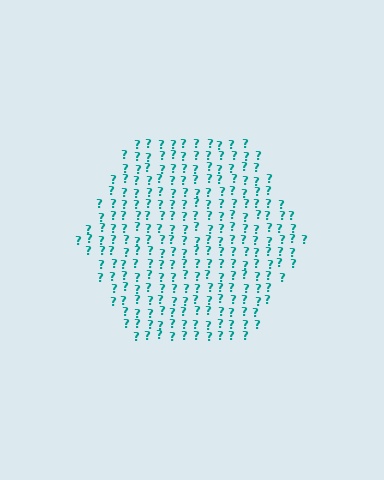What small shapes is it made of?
It is made of small question marks.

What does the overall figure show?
The overall figure shows a hexagon.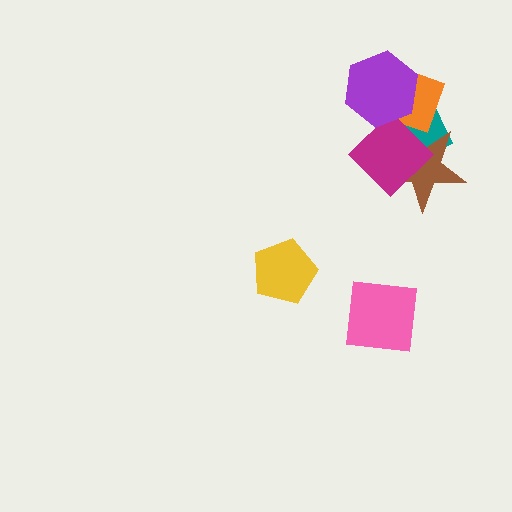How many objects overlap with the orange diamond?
4 objects overlap with the orange diamond.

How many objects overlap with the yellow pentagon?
0 objects overlap with the yellow pentagon.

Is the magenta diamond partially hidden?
Yes, it is partially covered by another shape.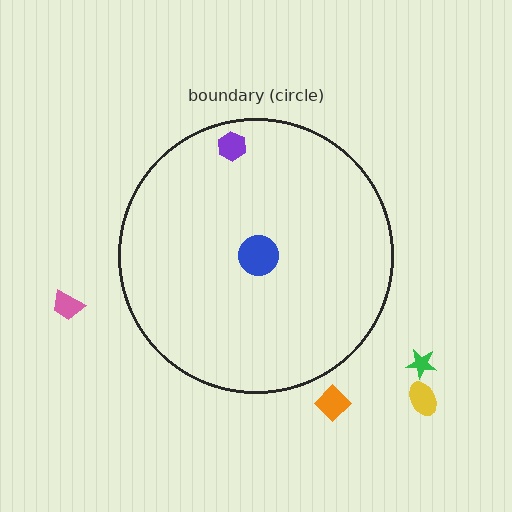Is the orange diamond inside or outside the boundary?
Outside.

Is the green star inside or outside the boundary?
Outside.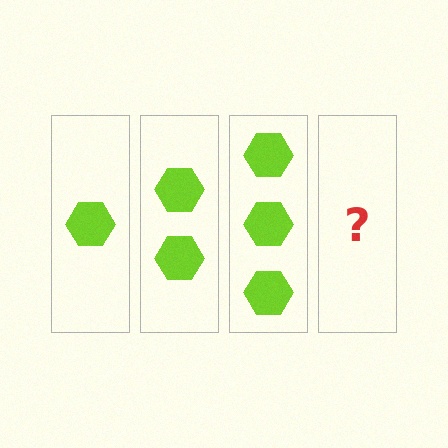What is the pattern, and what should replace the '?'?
The pattern is that each step adds one more hexagon. The '?' should be 4 hexagons.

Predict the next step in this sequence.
The next step is 4 hexagons.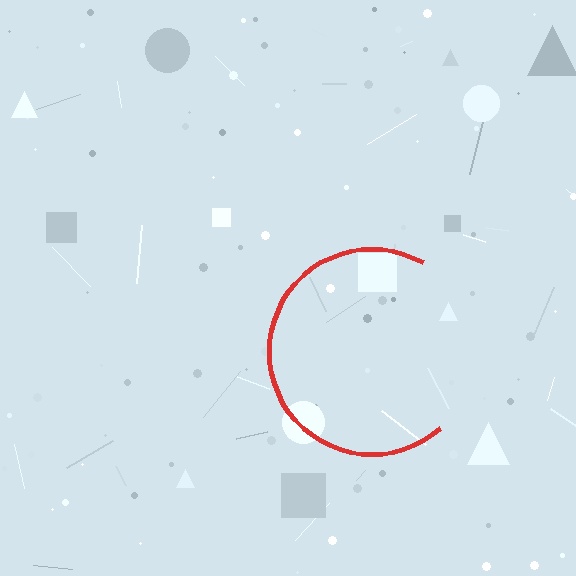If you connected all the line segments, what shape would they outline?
They would outline a circle.